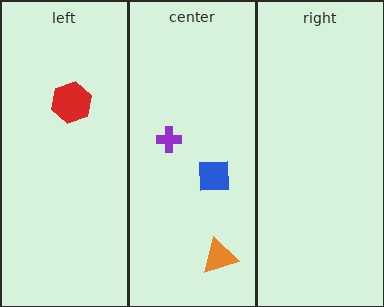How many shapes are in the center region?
3.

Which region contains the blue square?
The center region.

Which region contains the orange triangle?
The center region.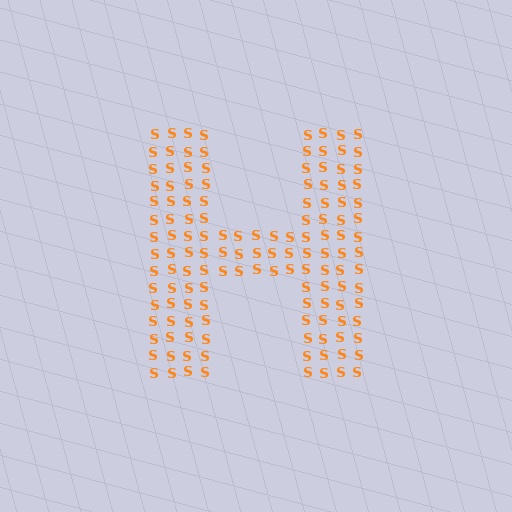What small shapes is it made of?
It is made of small letter S's.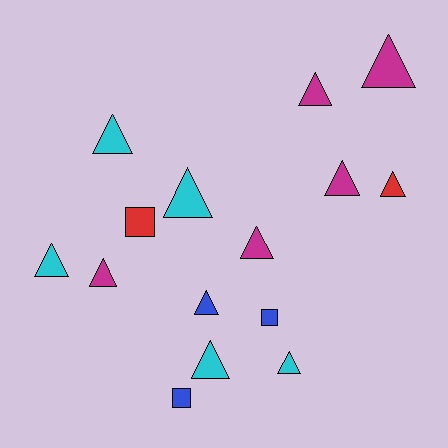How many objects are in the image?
There are 15 objects.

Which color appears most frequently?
Magenta, with 5 objects.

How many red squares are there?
There is 1 red square.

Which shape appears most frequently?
Triangle, with 12 objects.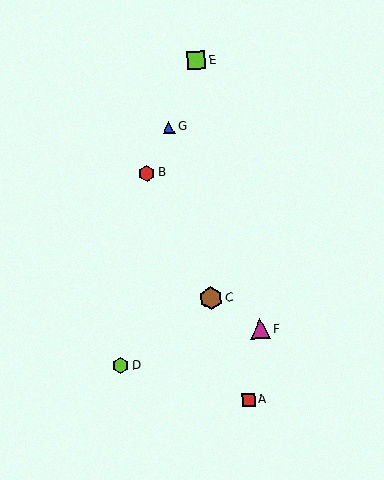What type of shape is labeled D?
Shape D is a lime hexagon.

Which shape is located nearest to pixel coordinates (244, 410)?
The red square (labeled A) at (248, 400) is nearest to that location.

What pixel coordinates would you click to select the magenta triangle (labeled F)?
Click at (260, 329) to select the magenta triangle F.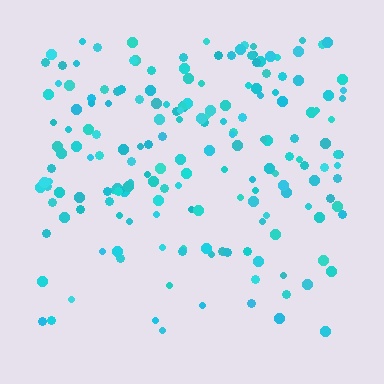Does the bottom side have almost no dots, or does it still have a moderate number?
Still a moderate number, just noticeably fewer than the top.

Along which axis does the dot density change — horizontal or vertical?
Vertical.